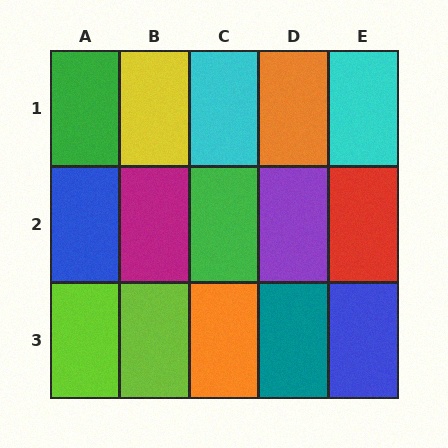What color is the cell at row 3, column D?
Teal.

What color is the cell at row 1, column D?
Orange.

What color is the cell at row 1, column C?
Cyan.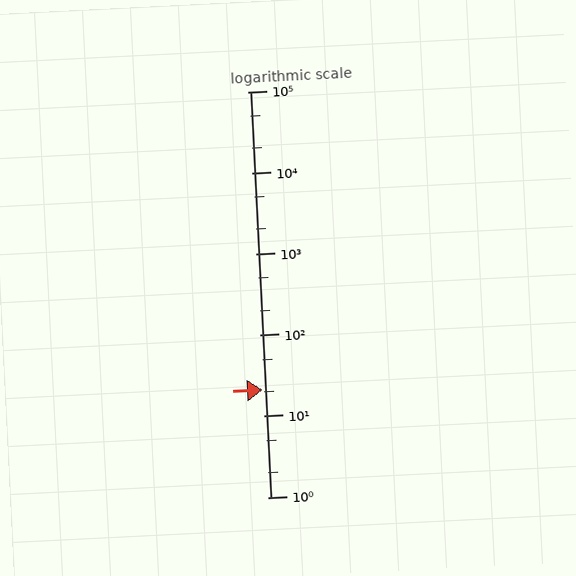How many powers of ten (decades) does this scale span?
The scale spans 5 decades, from 1 to 100000.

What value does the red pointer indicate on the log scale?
The pointer indicates approximately 21.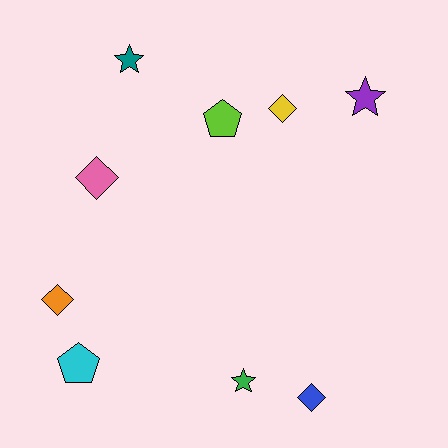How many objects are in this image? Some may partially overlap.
There are 9 objects.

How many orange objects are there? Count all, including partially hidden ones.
There is 1 orange object.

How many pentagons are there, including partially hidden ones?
There are 2 pentagons.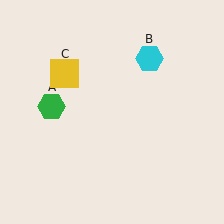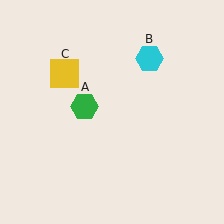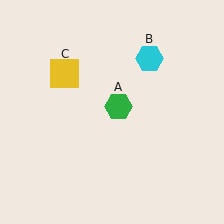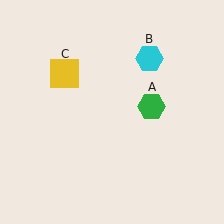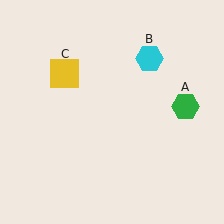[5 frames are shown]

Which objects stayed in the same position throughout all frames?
Cyan hexagon (object B) and yellow square (object C) remained stationary.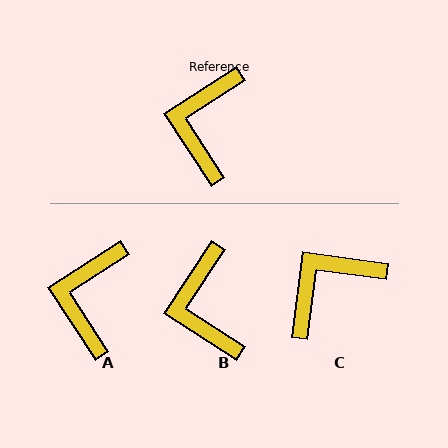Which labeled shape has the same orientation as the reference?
A.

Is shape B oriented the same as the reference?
No, it is off by about 24 degrees.